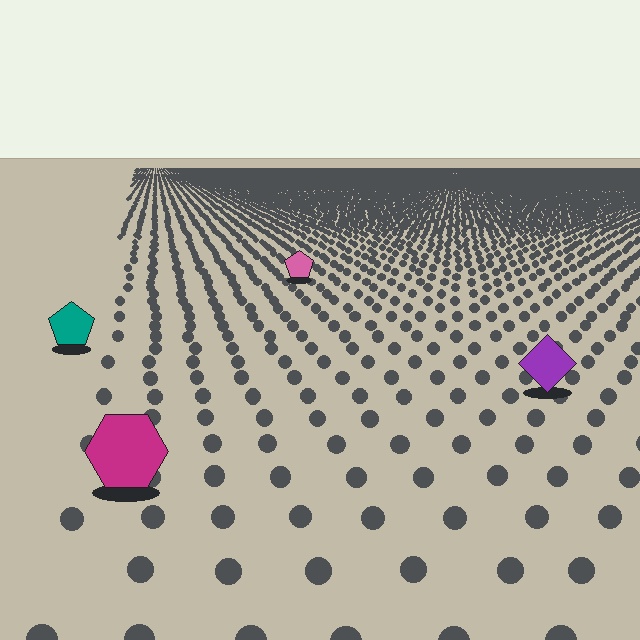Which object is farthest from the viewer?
The pink pentagon is farthest from the viewer. It appears smaller and the ground texture around it is denser.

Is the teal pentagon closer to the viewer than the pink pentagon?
Yes. The teal pentagon is closer — you can tell from the texture gradient: the ground texture is coarser near it.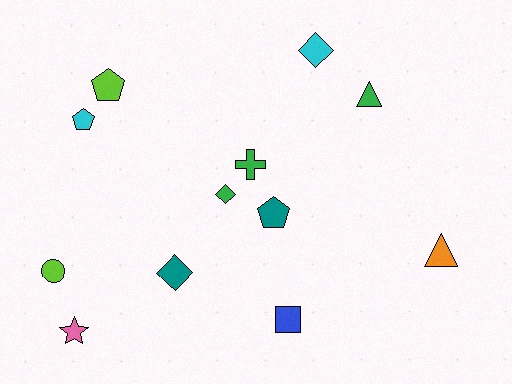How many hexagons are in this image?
There are no hexagons.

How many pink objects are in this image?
There is 1 pink object.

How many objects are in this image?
There are 12 objects.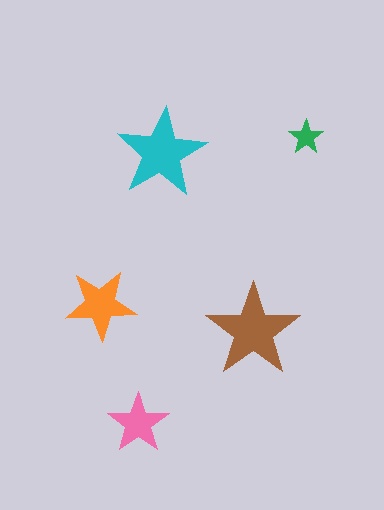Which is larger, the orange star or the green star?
The orange one.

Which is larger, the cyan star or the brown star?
The brown one.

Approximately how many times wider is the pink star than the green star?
About 1.5 times wider.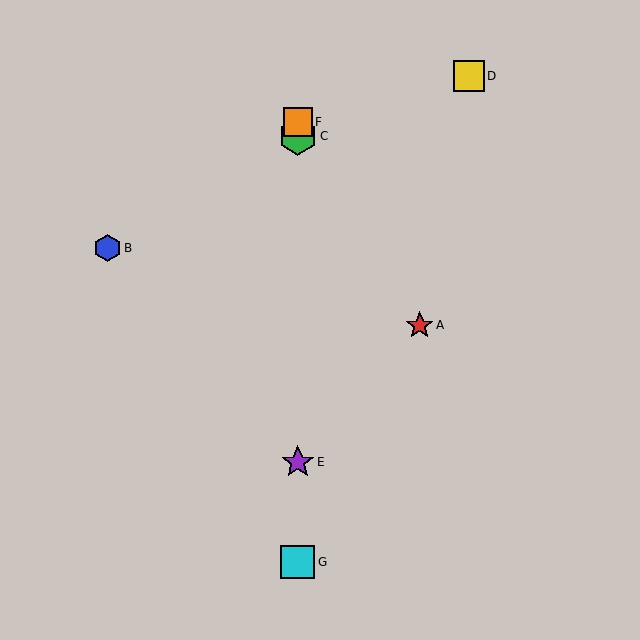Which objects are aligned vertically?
Objects C, E, F, G are aligned vertically.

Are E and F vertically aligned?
Yes, both are at x≈298.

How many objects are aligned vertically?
4 objects (C, E, F, G) are aligned vertically.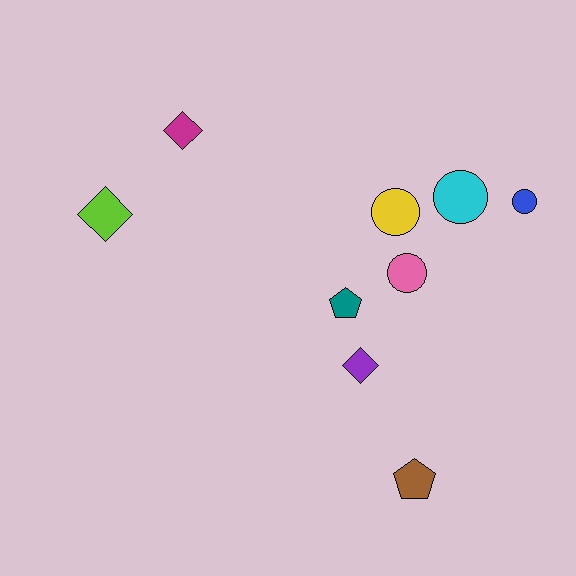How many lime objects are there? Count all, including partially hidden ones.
There is 1 lime object.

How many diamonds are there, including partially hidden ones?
There are 3 diamonds.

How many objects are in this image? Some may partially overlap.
There are 9 objects.